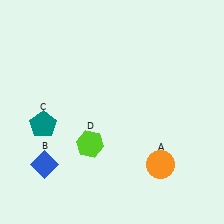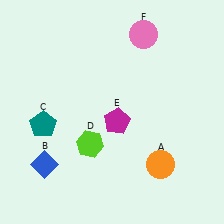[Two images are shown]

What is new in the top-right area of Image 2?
A pink circle (F) was added in the top-right area of Image 2.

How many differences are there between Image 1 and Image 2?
There are 2 differences between the two images.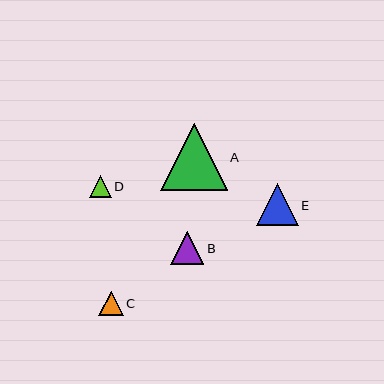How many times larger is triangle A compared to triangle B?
Triangle A is approximately 2.0 times the size of triangle B.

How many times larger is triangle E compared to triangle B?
Triangle E is approximately 1.3 times the size of triangle B.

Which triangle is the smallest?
Triangle D is the smallest with a size of approximately 22 pixels.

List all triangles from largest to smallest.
From largest to smallest: A, E, B, C, D.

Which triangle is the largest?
Triangle A is the largest with a size of approximately 66 pixels.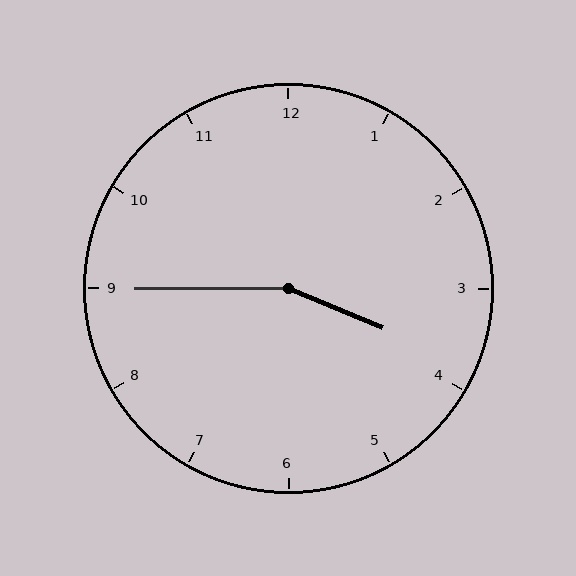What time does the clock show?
3:45.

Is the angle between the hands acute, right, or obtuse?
It is obtuse.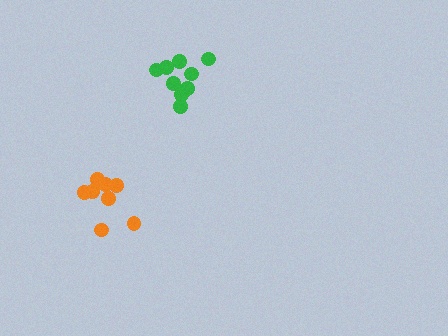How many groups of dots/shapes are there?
There are 2 groups.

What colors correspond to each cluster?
The clusters are colored: green, orange.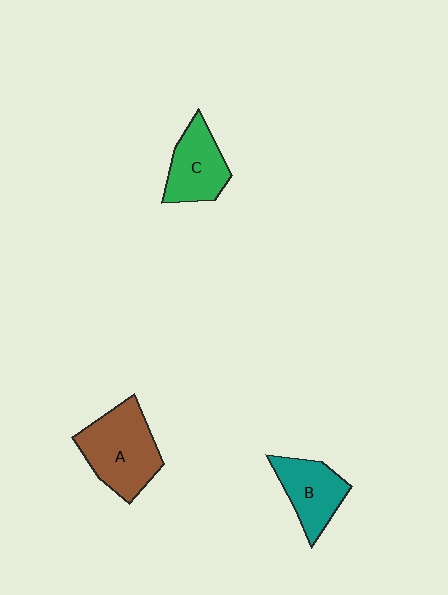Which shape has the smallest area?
Shape B (teal).